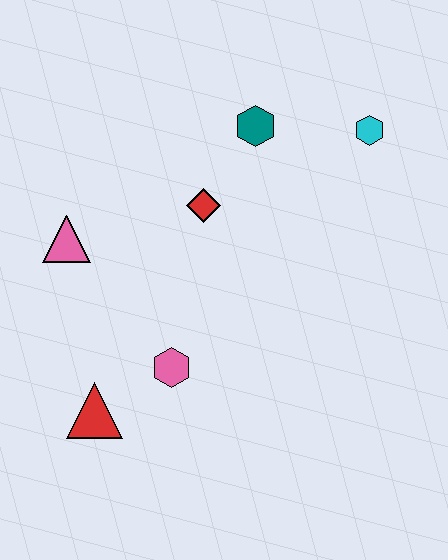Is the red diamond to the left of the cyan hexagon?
Yes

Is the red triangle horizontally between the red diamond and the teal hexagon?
No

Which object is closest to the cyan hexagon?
The teal hexagon is closest to the cyan hexagon.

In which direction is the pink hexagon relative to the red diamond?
The pink hexagon is below the red diamond.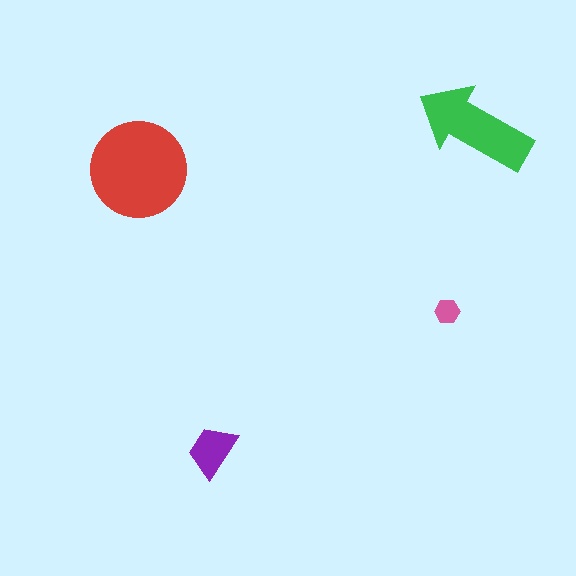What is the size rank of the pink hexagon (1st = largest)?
4th.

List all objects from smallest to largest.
The pink hexagon, the purple trapezoid, the green arrow, the red circle.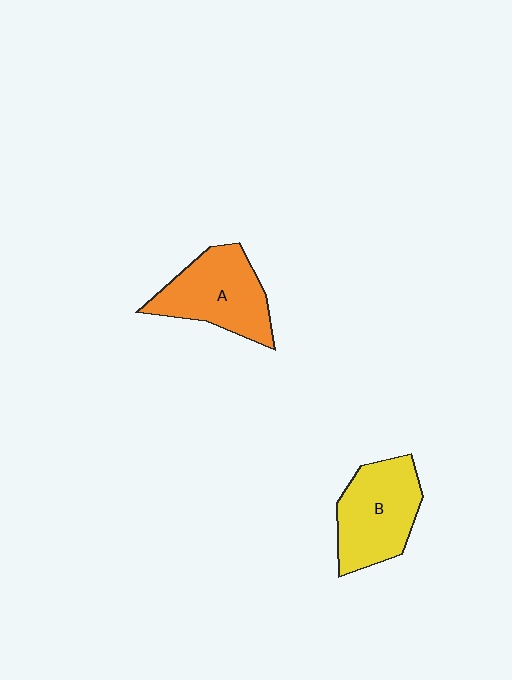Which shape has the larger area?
Shape B (yellow).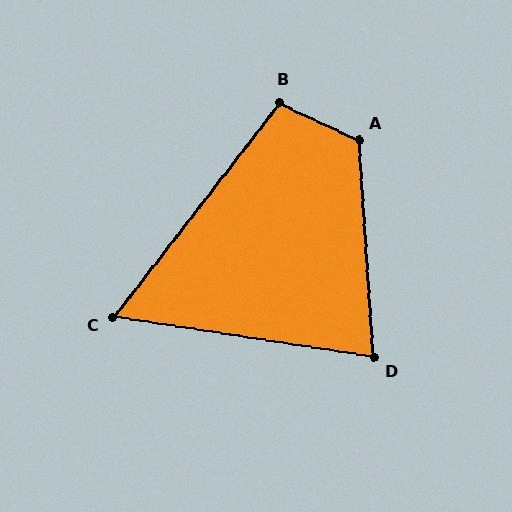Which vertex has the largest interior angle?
A, at approximately 119 degrees.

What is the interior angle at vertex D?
Approximately 78 degrees (acute).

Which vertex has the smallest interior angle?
C, at approximately 61 degrees.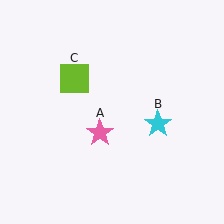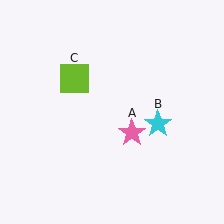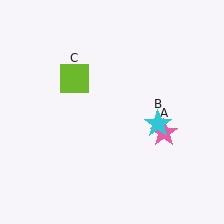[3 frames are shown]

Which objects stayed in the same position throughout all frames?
Cyan star (object B) and lime square (object C) remained stationary.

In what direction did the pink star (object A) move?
The pink star (object A) moved right.